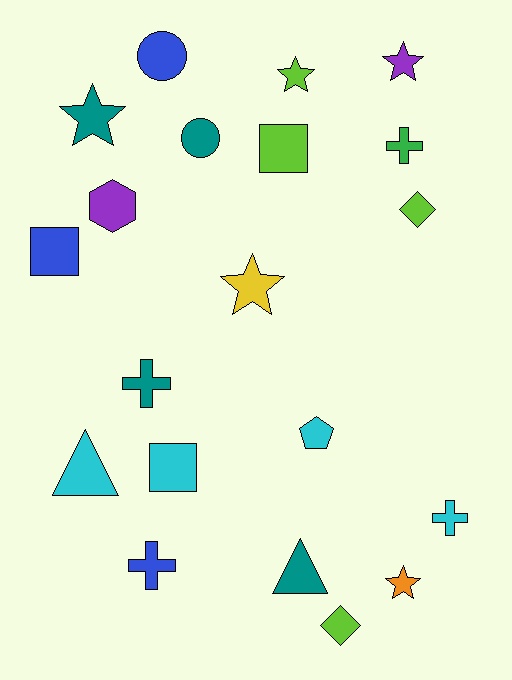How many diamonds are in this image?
There are 2 diamonds.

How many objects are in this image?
There are 20 objects.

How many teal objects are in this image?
There are 4 teal objects.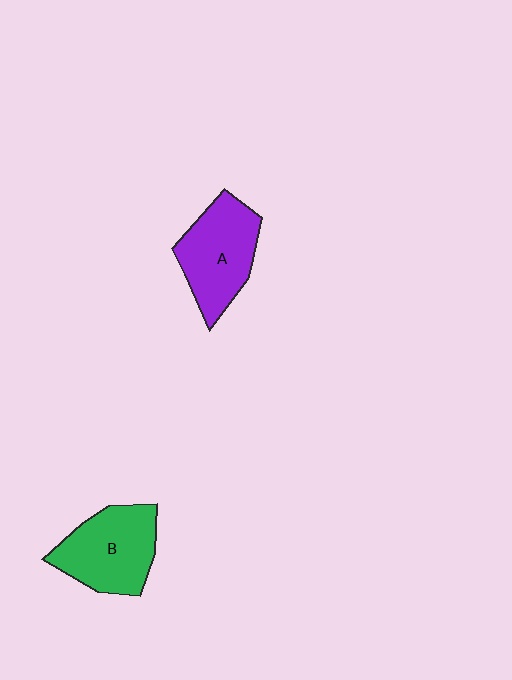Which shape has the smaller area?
Shape A (purple).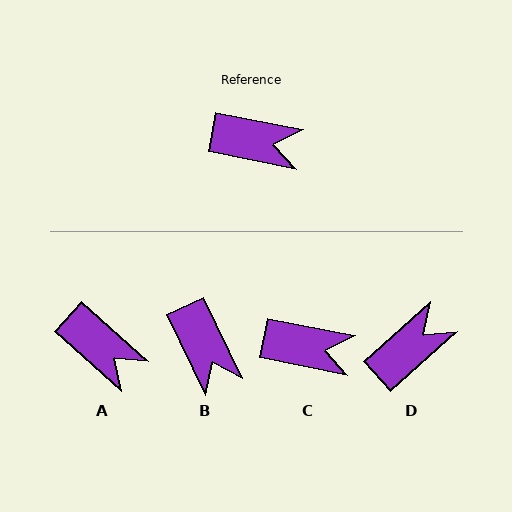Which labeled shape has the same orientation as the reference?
C.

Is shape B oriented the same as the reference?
No, it is off by about 54 degrees.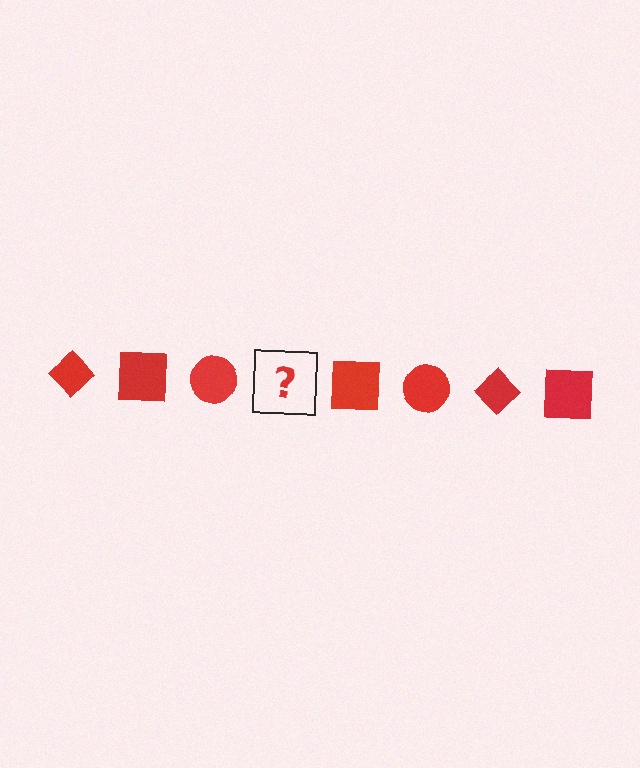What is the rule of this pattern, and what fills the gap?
The rule is that the pattern cycles through diamond, square, circle shapes in red. The gap should be filled with a red diamond.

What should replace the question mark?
The question mark should be replaced with a red diamond.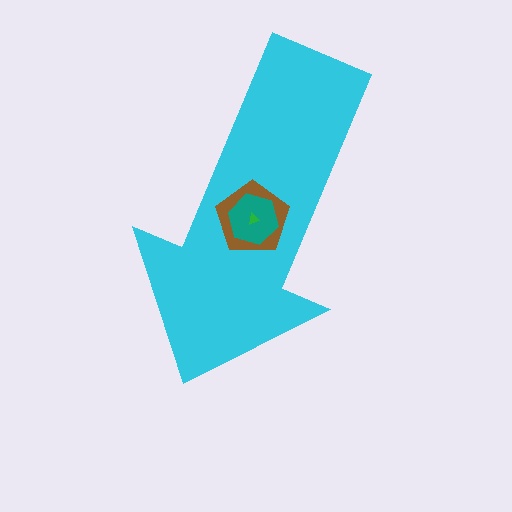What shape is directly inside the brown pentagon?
The teal hexagon.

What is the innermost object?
The green triangle.